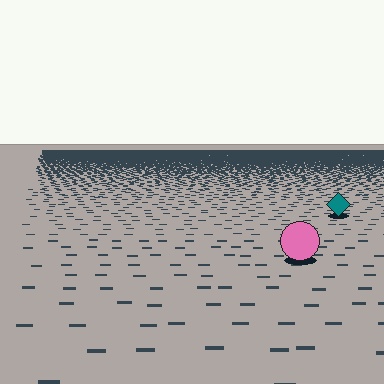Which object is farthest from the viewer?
The teal diamond is farthest from the viewer. It appears smaller and the ground texture around it is denser.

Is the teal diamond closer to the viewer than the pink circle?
No. The pink circle is closer — you can tell from the texture gradient: the ground texture is coarser near it.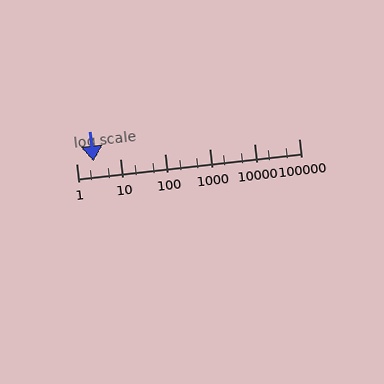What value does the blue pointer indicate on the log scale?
The pointer indicates approximately 2.4.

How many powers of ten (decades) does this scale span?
The scale spans 5 decades, from 1 to 100000.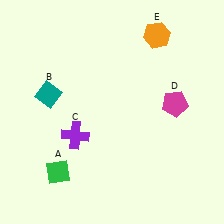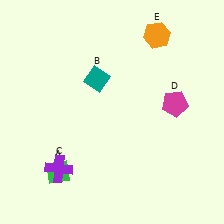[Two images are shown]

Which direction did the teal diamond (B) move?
The teal diamond (B) moved right.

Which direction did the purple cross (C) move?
The purple cross (C) moved down.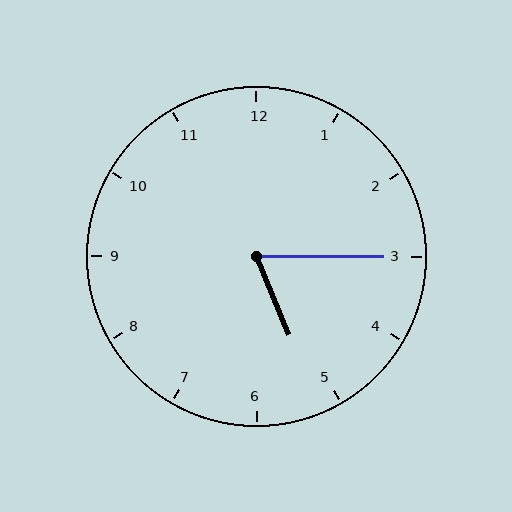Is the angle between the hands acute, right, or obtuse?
It is acute.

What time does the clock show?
5:15.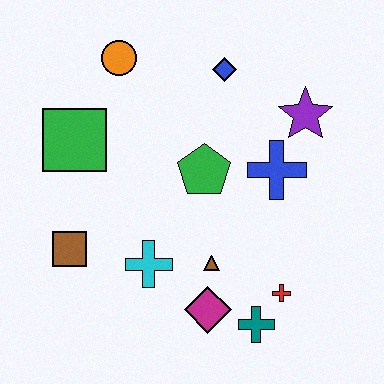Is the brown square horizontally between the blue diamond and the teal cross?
No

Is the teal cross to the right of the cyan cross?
Yes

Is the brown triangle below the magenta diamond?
No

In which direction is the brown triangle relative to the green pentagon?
The brown triangle is below the green pentagon.